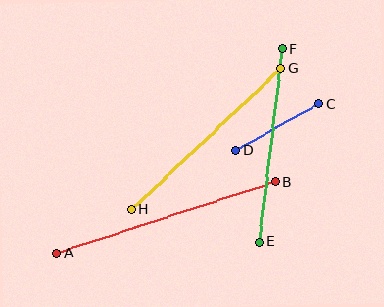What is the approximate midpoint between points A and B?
The midpoint is at approximately (166, 218) pixels.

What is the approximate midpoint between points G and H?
The midpoint is at approximately (206, 139) pixels.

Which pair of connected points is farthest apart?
Points A and B are farthest apart.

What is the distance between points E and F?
The distance is approximately 194 pixels.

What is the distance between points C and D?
The distance is approximately 95 pixels.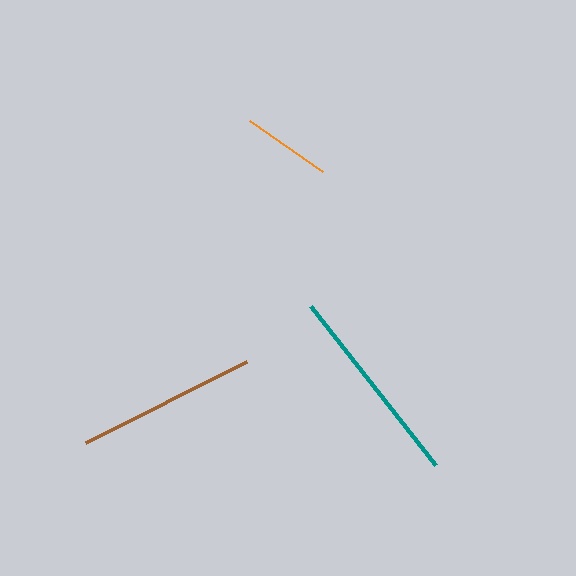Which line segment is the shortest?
The orange line is the shortest at approximately 89 pixels.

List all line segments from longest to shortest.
From longest to shortest: teal, brown, orange.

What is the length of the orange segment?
The orange segment is approximately 89 pixels long.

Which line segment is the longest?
The teal line is the longest at approximately 202 pixels.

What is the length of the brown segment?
The brown segment is approximately 180 pixels long.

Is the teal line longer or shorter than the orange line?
The teal line is longer than the orange line.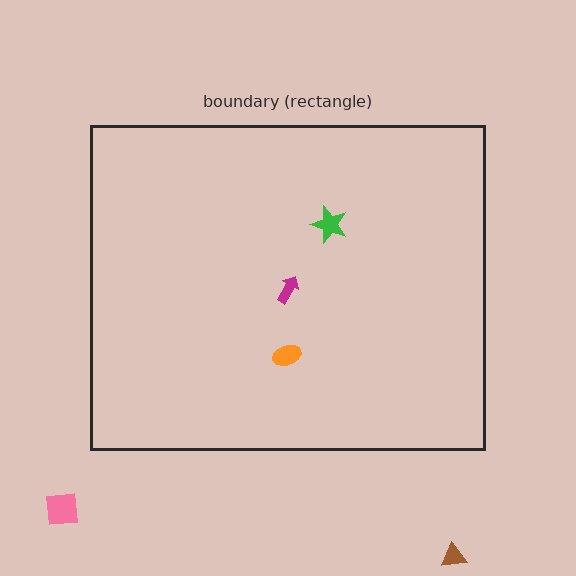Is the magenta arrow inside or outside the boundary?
Inside.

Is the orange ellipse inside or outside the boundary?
Inside.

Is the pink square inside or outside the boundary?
Outside.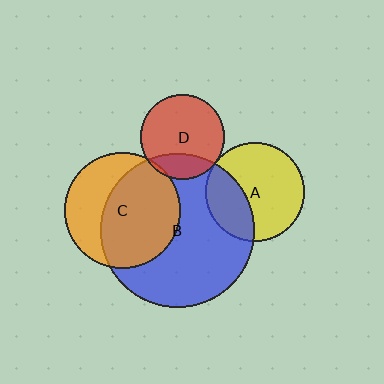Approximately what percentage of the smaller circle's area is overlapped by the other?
Approximately 5%.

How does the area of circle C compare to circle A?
Approximately 1.4 times.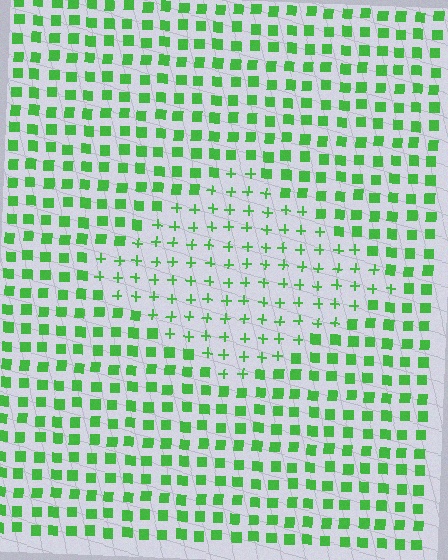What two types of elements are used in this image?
The image uses plus signs inside the diamond region and squares outside it.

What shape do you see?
I see a diamond.